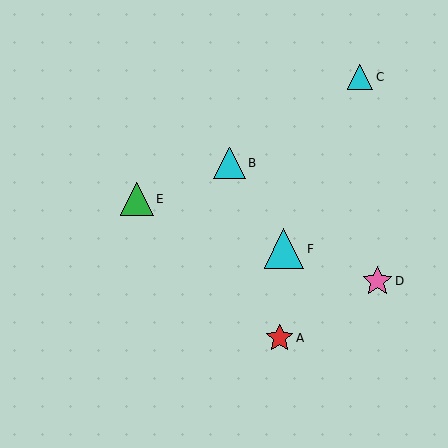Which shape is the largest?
The cyan triangle (labeled F) is the largest.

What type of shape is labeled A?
Shape A is a red star.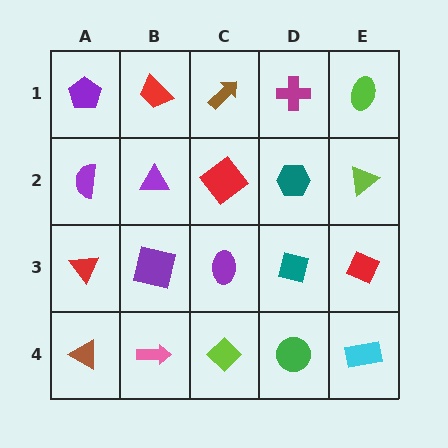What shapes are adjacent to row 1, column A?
A purple semicircle (row 2, column A), a red trapezoid (row 1, column B).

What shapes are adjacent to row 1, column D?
A teal hexagon (row 2, column D), a brown arrow (row 1, column C), a lime ellipse (row 1, column E).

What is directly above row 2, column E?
A lime ellipse.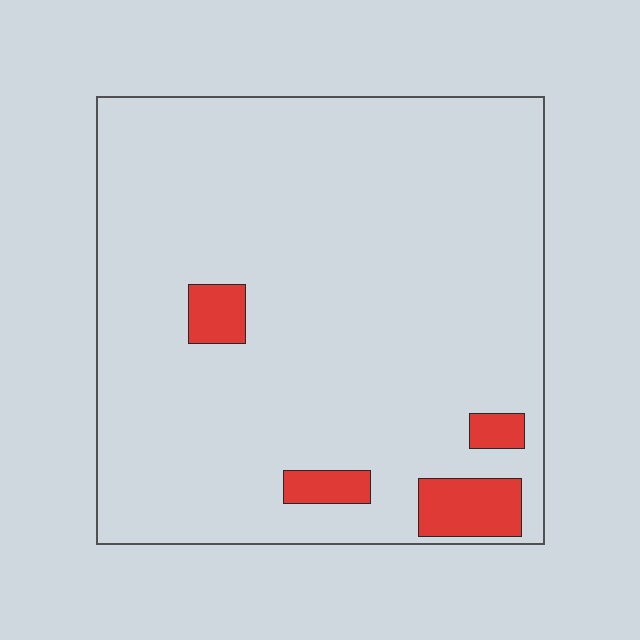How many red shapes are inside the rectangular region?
4.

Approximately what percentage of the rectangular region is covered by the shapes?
Approximately 5%.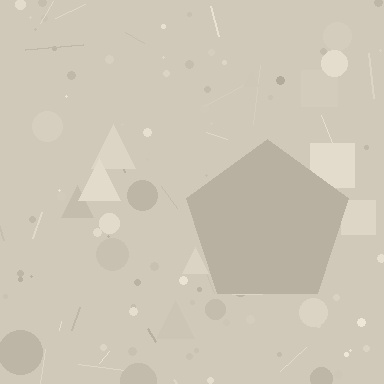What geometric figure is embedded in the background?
A pentagon is embedded in the background.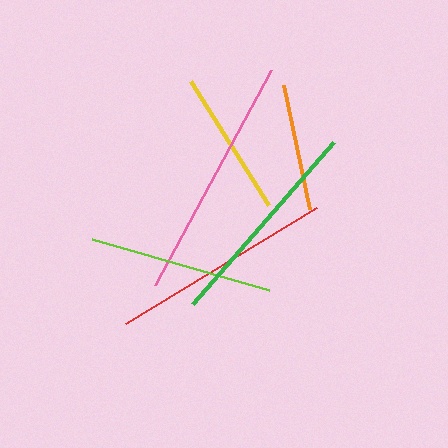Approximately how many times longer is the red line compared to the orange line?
The red line is approximately 1.8 times the length of the orange line.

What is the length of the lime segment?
The lime segment is approximately 185 pixels long.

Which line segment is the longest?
The pink line is the longest at approximately 244 pixels.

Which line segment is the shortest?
The orange line is the shortest at approximately 126 pixels.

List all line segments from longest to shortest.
From longest to shortest: pink, red, green, lime, yellow, orange.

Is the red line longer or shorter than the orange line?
The red line is longer than the orange line.